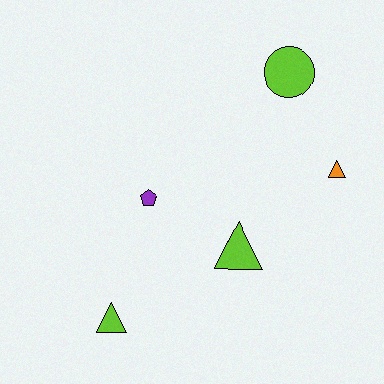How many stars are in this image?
There are no stars.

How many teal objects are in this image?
There are no teal objects.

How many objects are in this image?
There are 5 objects.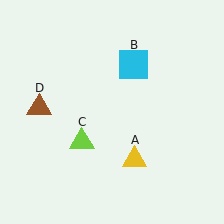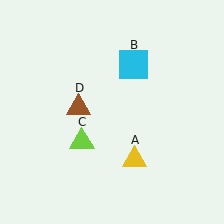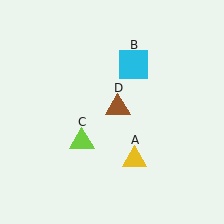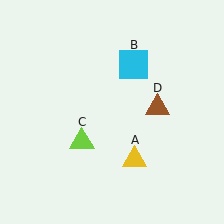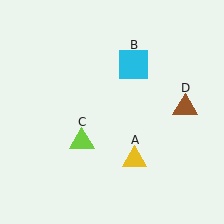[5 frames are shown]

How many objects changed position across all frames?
1 object changed position: brown triangle (object D).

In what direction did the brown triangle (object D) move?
The brown triangle (object D) moved right.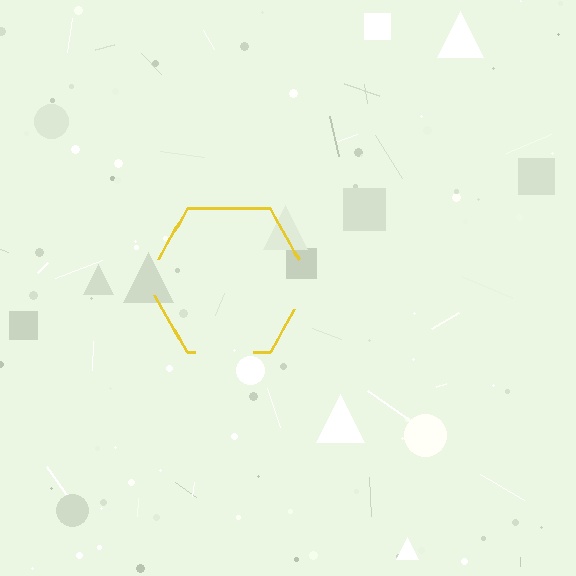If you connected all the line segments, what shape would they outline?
They would outline a hexagon.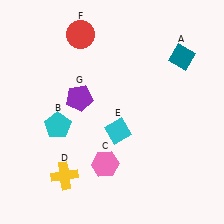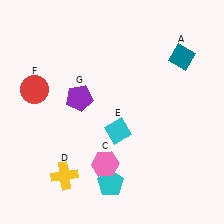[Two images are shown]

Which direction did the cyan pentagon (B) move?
The cyan pentagon (B) moved down.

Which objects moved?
The objects that moved are: the cyan pentagon (B), the red circle (F).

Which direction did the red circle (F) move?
The red circle (F) moved down.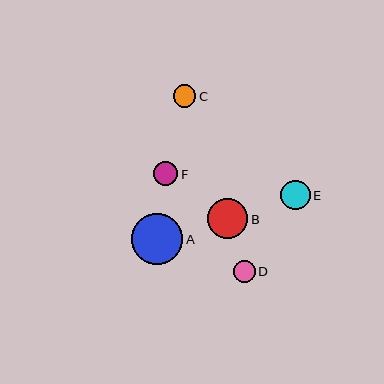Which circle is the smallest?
Circle D is the smallest with a size of approximately 22 pixels.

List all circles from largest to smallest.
From largest to smallest: A, B, E, F, C, D.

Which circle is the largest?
Circle A is the largest with a size of approximately 51 pixels.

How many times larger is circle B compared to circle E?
Circle B is approximately 1.4 times the size of circle E.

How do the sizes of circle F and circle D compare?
Circle F and circle D are approximately the same size.